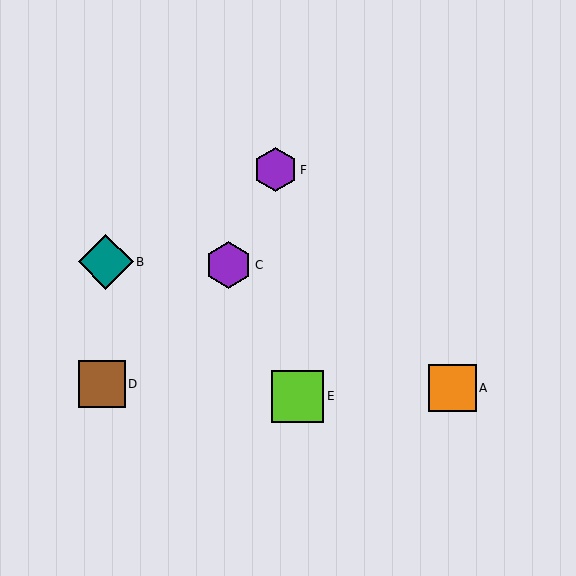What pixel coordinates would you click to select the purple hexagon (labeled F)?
Click at (275, 170) to select the purple hexagon F.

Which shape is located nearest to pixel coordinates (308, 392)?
The lime square (labeled E) at (298, 396) is nearest to that location.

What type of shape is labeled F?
Shape F is a purple hexagon.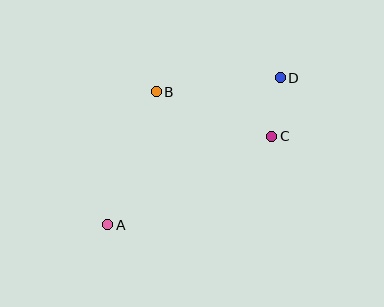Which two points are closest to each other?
Points C and D are closest to each other.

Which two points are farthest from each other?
Points A and D are farthest from each other.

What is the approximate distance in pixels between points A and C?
The distance between A and C is approximately 186 pixels.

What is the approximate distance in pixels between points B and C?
The distance between B and C is approximately 124 pixels.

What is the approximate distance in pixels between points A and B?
The distance between A and B is approximately 141 pixels.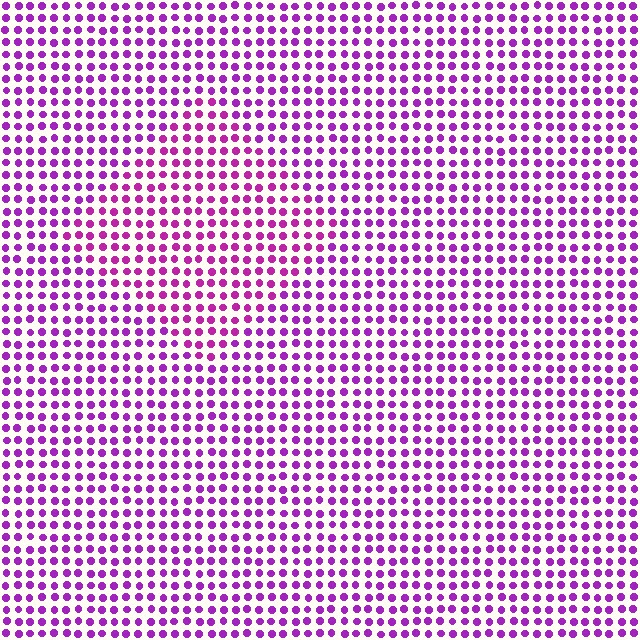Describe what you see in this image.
The image is filled with small purple elements in a uniform arrangement. A diamond-shaped region is visible where the elements are tinted to a slightly different hue, forming a subtle color boundary.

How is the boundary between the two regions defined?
The boundary is defined purely by a slight shift in hue (about 19 degrees). Spacing, size, and orientation are identical on both sides.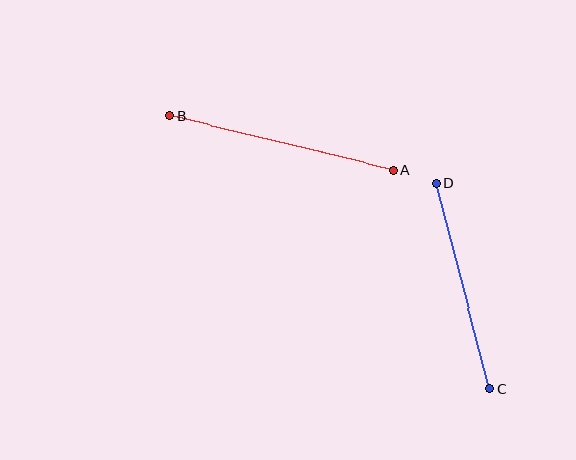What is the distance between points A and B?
The distance is approximately 230 pixels.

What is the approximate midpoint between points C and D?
The midpoint is at approximately (463, 286) pixels.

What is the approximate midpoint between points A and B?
The midpoint is at approximately (282, 143) pixels.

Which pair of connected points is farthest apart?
Points A and B are farthest apart.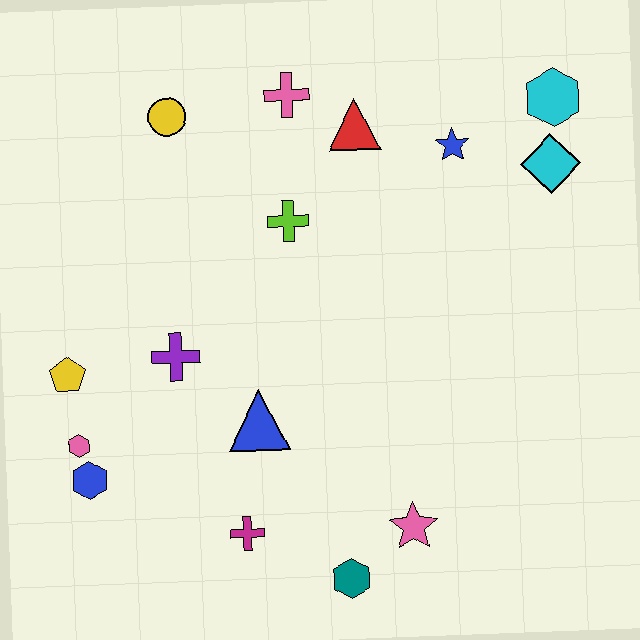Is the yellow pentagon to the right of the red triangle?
No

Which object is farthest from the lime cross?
The teal hexagon is farthest from the lime cross.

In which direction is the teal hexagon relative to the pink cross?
The teal hexagon is below the pink cross.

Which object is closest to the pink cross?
The red triangle is closest to the pink cross.